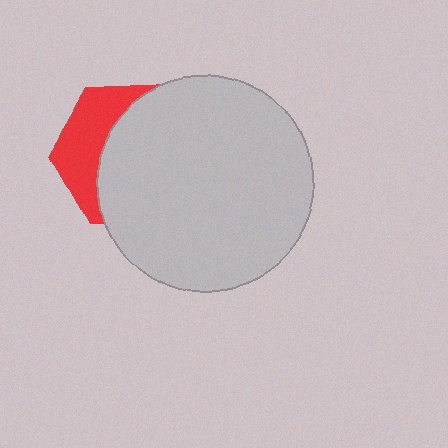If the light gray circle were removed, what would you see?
You would see the complete red hexagon.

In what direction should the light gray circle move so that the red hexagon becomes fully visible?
The light gray circle should move right. That is the shortest direction to clear the overlap and leave the red hexagon fully visible.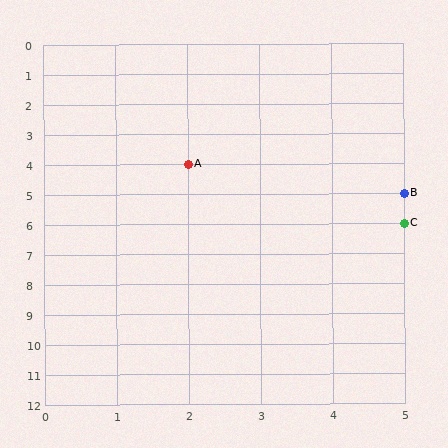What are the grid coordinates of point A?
Point A is at grid coordinates (2, 4).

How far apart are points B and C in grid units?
Points B and C are 1 row apart.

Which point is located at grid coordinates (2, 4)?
Point A is at (2, 4).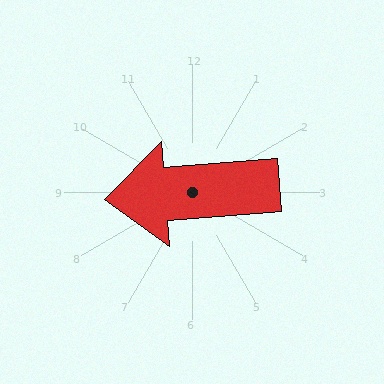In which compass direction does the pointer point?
West.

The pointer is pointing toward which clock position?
Roughly 9 o'clock.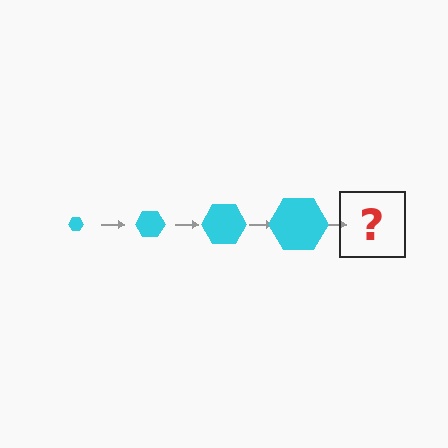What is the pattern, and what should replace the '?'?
The pattern is that the hexagon gets progressively larger each step. The '?' should be a cyan hexagon, larger than the previous one.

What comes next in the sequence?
The next element should be a cyan hexagon, larger than the previous one.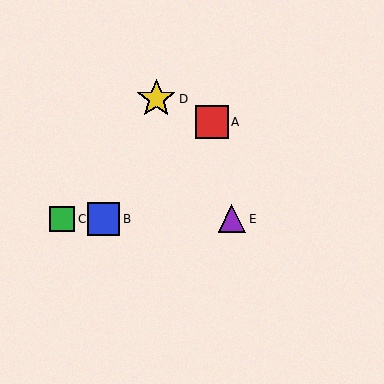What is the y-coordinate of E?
Object E is at y≈219.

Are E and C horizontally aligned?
Yes, both are at y≈219.